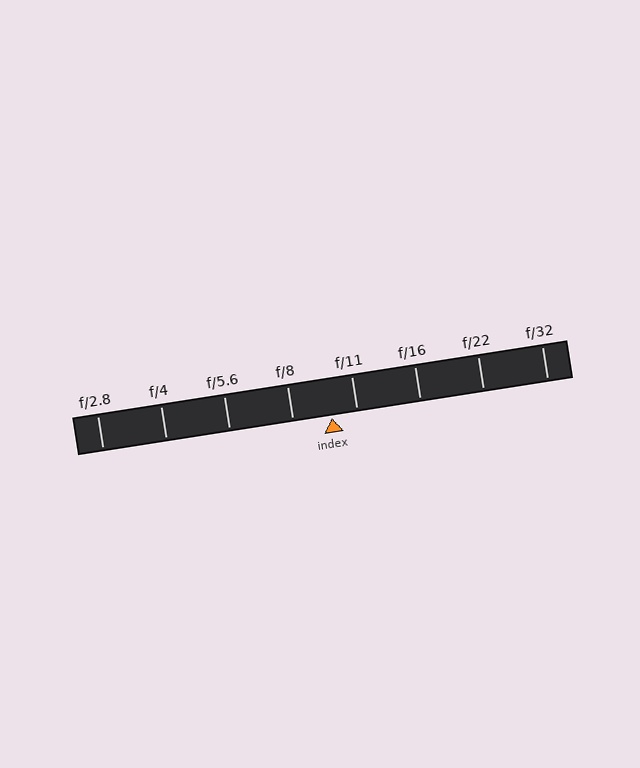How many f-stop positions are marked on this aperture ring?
There are 8 f-stop positions marked.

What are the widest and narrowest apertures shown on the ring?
The widest aperture shown is f/2.8 and the narrowest is f/32.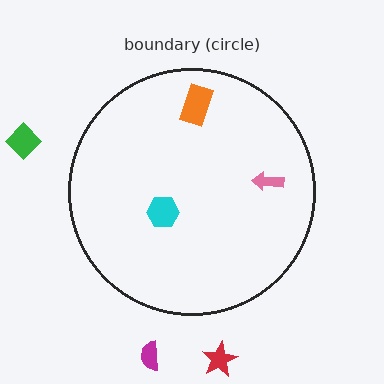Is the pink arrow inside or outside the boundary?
Inside.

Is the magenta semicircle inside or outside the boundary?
Outside.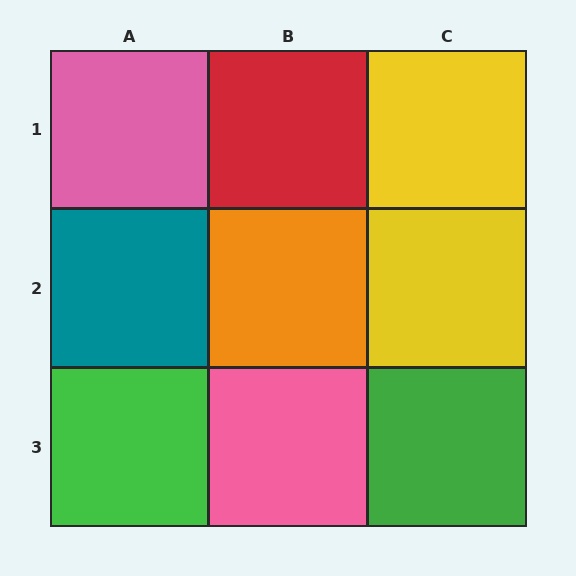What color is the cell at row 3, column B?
Pink.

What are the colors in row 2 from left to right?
Teal, orange, yellow.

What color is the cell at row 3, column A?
Green.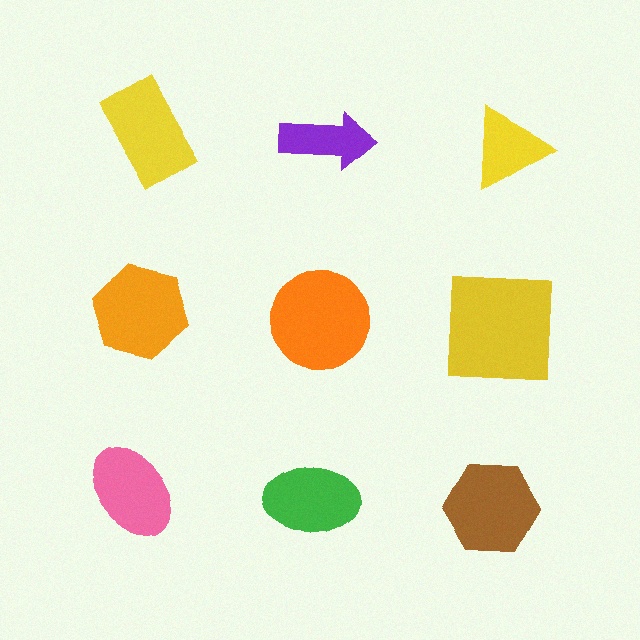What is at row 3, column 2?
A green ellipse.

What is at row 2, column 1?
An orange hexagon.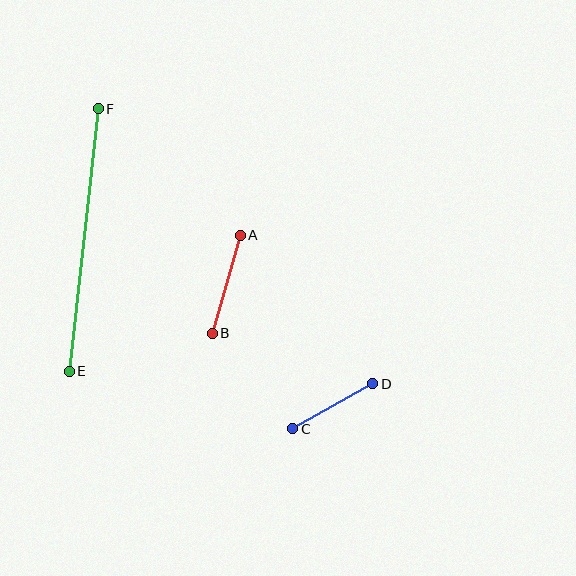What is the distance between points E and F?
The distance is approximately 264 pixels.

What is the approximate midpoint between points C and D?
The midpoint is at approximately (333, 406) pixels.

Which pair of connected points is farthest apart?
Points E and F are farthest apart.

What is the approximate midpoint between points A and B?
The midpoint is at approximately (226, 284) pixels.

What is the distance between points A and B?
The distance is approximately 102 pixels.